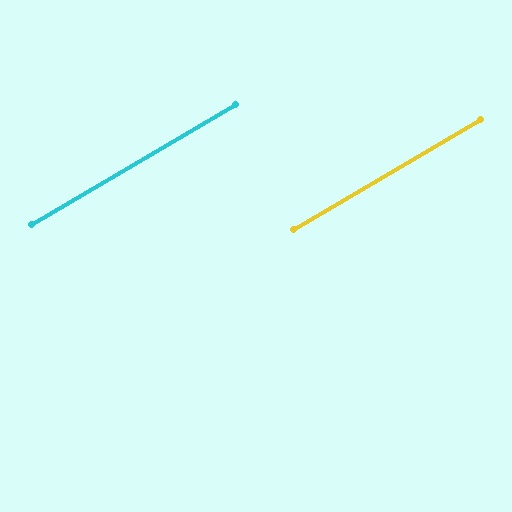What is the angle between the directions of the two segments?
Approximately 0 degrees.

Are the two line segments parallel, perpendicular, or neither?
Parallel — their directions differ by only 0.1°.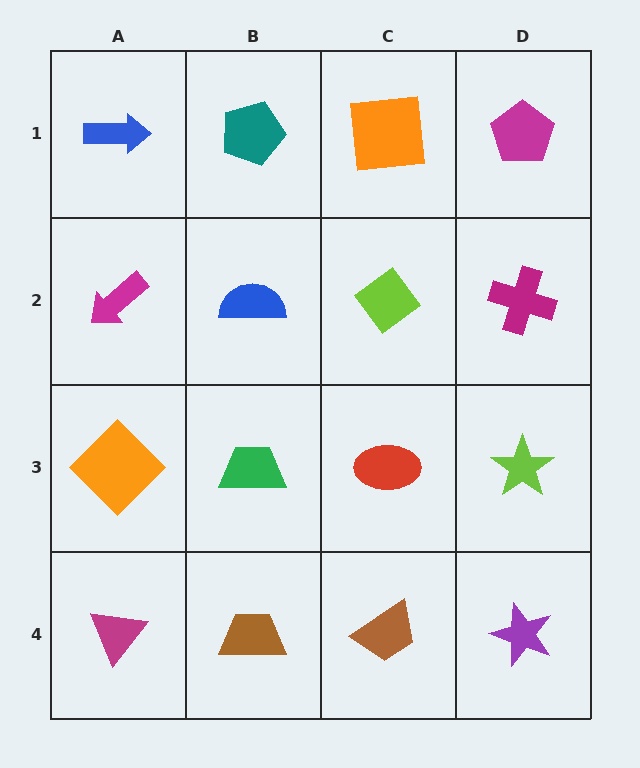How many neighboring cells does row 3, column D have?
3.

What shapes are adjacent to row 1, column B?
A blue semicircle (row 2, column B), a blue arrow (row 1, column A), an orange square (row 1, column C).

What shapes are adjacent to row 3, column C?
A lime diamond (row 2, column C), a brown trapezoid (row 4, column C), a green trapezoid (row 3, column B), a lime star (row 3, column D).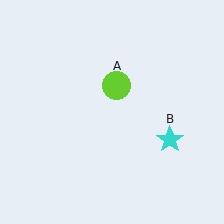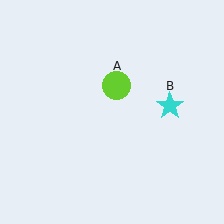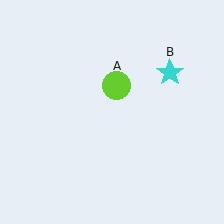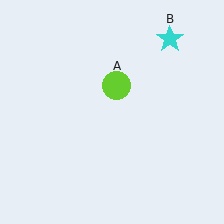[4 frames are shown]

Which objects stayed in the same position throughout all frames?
Lime circle (object A) remained stationary.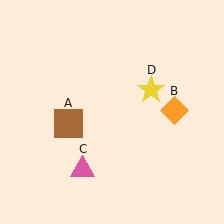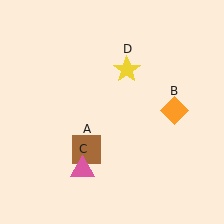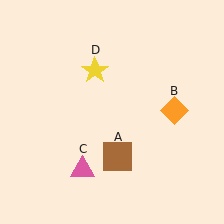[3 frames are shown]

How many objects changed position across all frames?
2 objects changed position: brown square (object A), yellow star (object D).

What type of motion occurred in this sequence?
The brown square (object A), yellow star (object D) rotated counterclockwise around the center of the scene.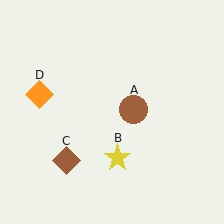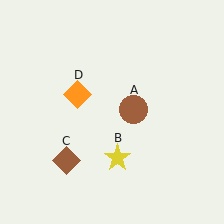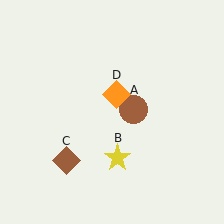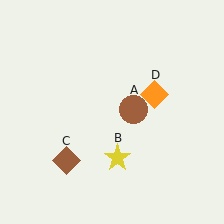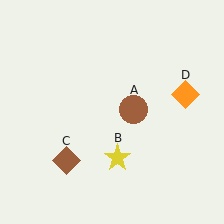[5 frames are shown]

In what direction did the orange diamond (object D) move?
The orange diamond (object D) moved right.